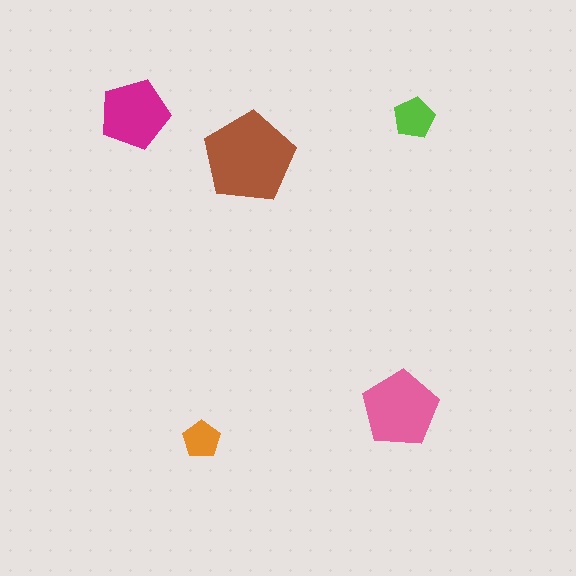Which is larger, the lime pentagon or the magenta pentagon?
The magenta one.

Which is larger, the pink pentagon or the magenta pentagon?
The pink one.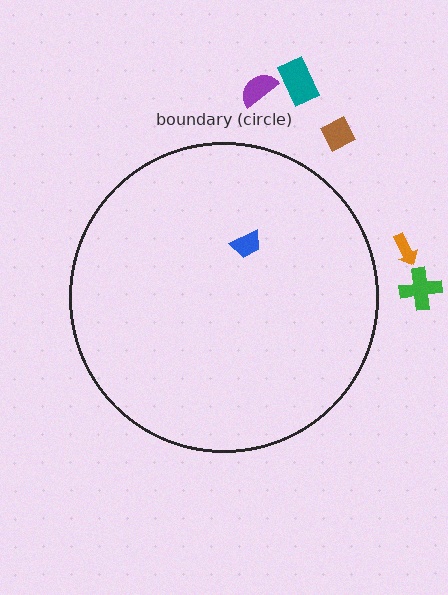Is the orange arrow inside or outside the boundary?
Outside.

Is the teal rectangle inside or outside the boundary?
Outside.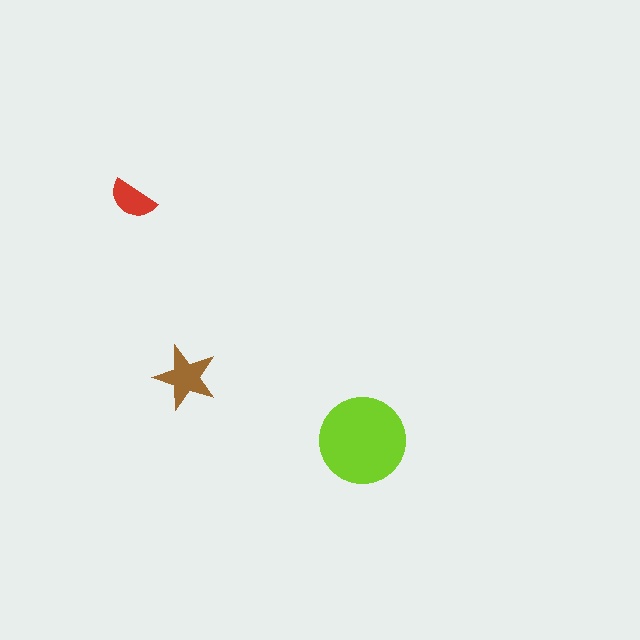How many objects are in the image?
There are 3 objects in the image.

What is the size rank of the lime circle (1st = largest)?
1st.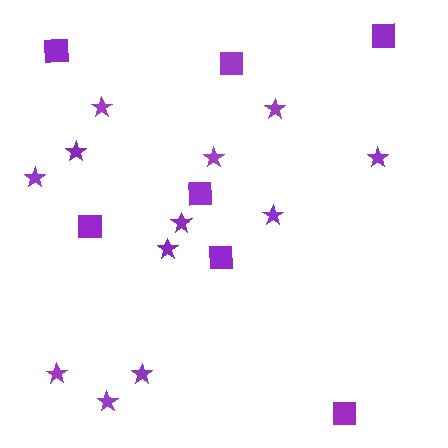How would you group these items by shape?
There are 2 groups: one group of squares (7) and one group of stars (12).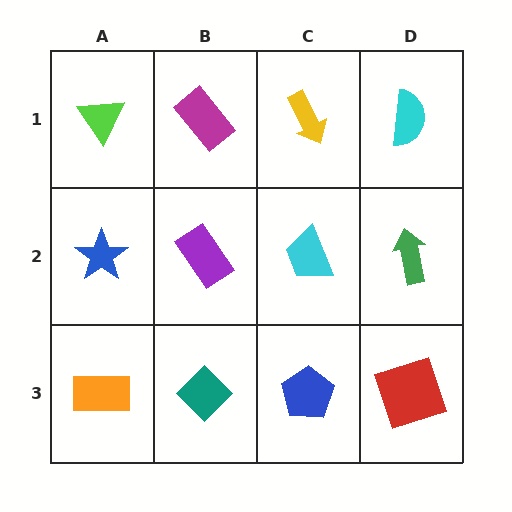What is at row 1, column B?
A magenta rectangle.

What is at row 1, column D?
A cyan semicircle.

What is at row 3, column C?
A blue pentagon.